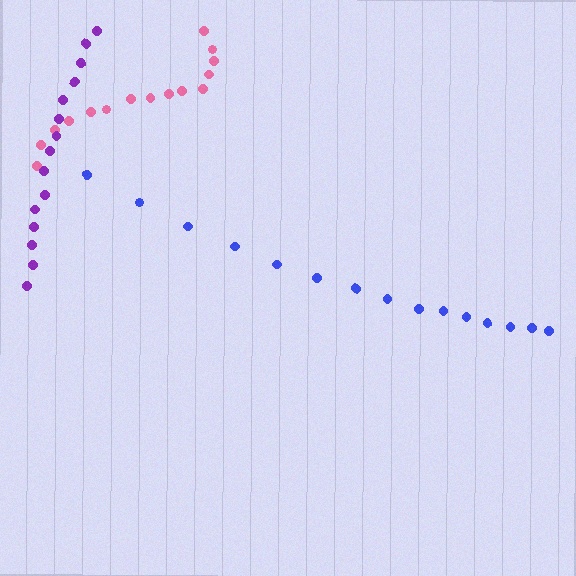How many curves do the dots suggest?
There are 3 distinct paths.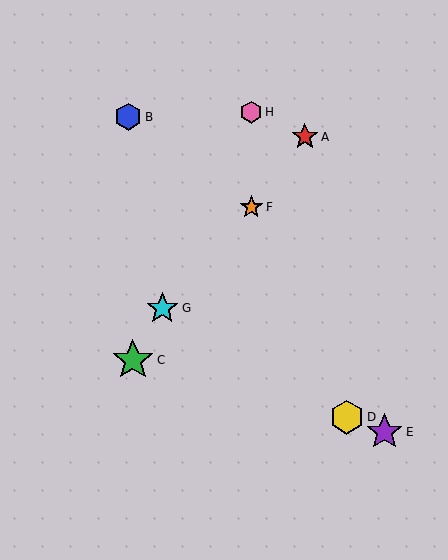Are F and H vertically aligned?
Yes, both are at x≈251.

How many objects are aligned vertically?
2 objects (F, H) are aligned vertically.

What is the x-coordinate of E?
Object E is at x≈385.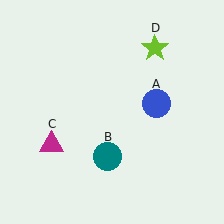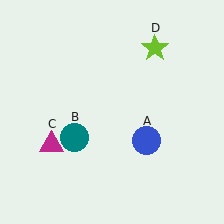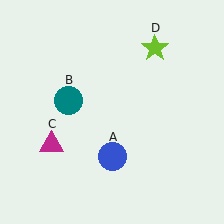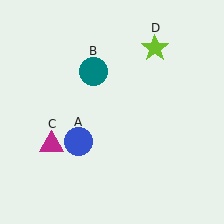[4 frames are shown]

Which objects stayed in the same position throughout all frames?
Magenta triangle (object C) and lime star (object D) remained stationary.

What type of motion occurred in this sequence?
The blue circle (object A), teal circle (object B) rotated clockwise around the center of the scene.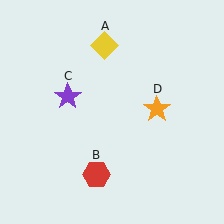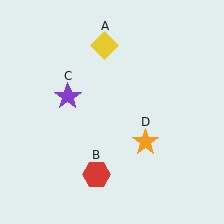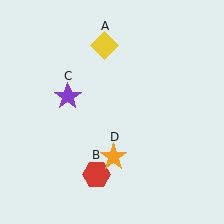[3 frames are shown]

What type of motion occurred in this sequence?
The orange star (object D) rotated clockwise around the center of the scene.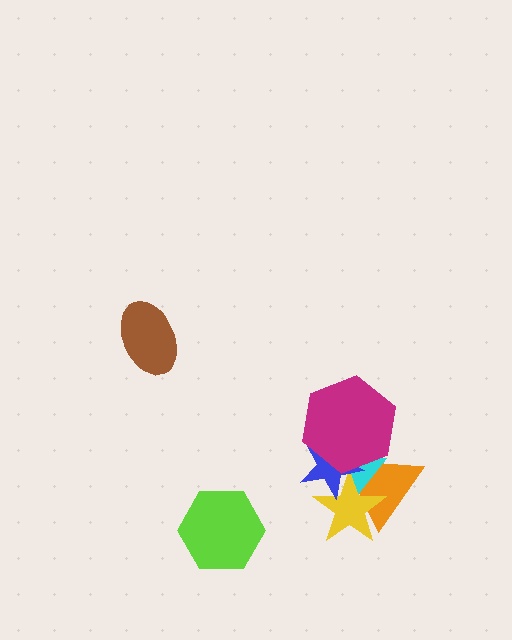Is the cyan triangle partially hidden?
Yes, it is partially covered by another shape.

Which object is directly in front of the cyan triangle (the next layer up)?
The blue star is directly in front of the cyan triangle.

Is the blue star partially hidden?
Yes, it is partially covered by another shape.